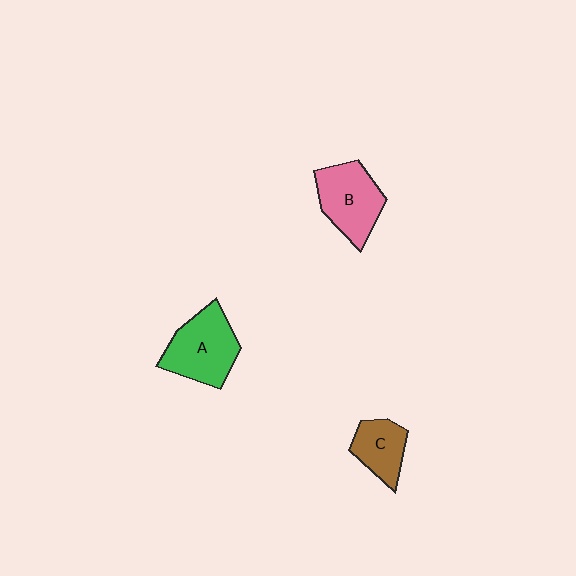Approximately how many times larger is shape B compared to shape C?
Approximately 1.5 times.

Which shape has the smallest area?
Shape C (brown).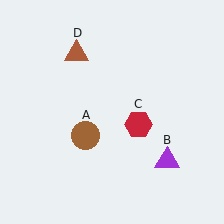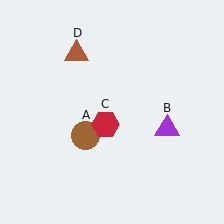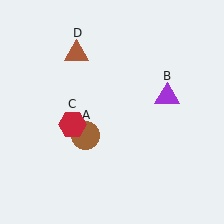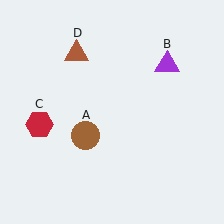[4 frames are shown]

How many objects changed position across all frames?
2 objects changed position: purple triangle (object B), red hexagon (object C).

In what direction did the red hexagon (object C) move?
The red hexagon (object C) moved left.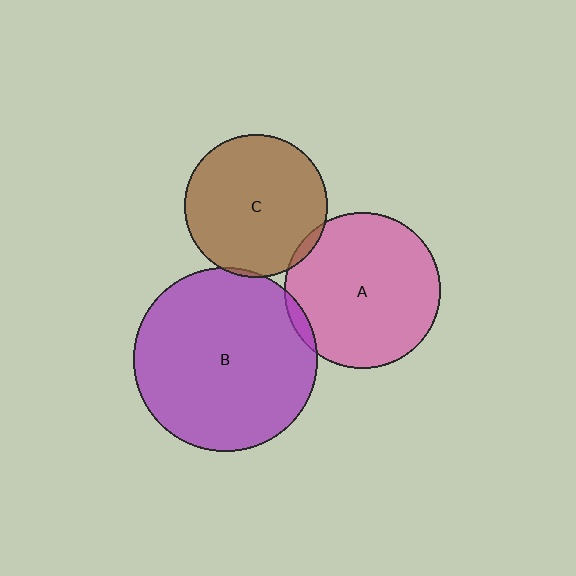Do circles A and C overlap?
Yes.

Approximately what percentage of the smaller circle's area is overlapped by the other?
Approximately 5%.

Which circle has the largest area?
Circle B (purple).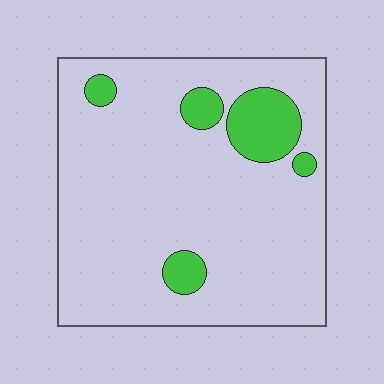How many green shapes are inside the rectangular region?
5.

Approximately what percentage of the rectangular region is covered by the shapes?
Approximately 10%.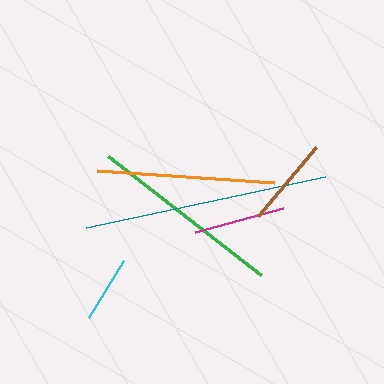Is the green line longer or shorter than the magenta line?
The green line is longer than the magenta line.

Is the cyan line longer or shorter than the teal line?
The teal line is longer than the cyan line.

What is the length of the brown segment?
The brown segment is approximately 90 pixels long.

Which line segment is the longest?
The teal line is the longest at approximately 244 pixels.